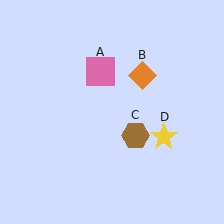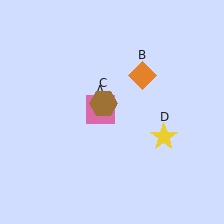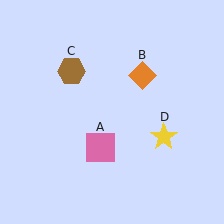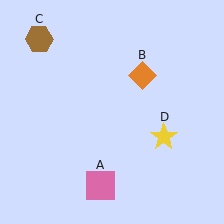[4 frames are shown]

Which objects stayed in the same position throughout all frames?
Orange diamond (object B) and yellow star (object D) remained stationary.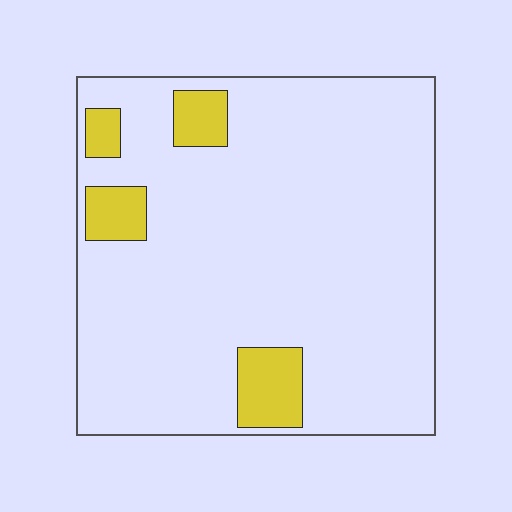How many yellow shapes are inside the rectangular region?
4.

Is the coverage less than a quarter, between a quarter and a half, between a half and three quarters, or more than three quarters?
Less than a quarter.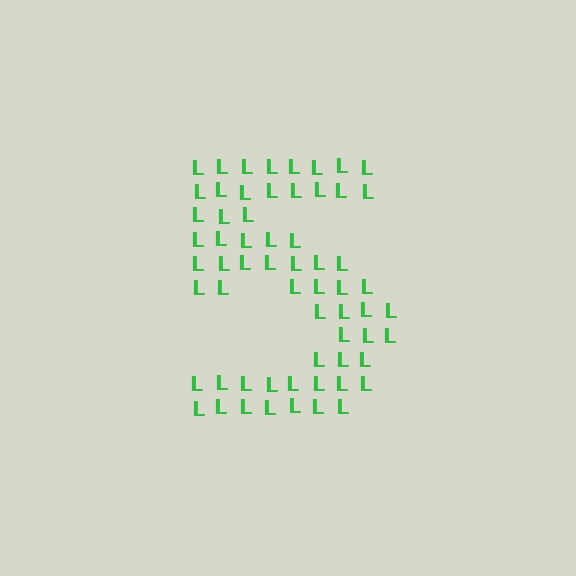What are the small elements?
The small elements are letter L's.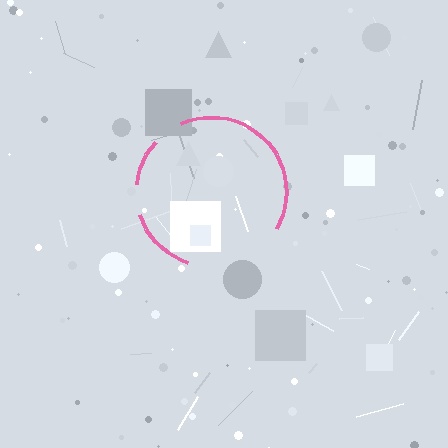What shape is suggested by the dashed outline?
The dashed outline suggests a circle.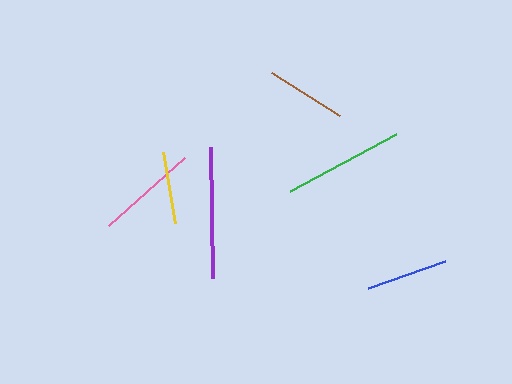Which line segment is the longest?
The purple line is the longest at approximately 131 pixels.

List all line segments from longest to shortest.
From longest to shortest: purple, green, pink, blue, brown, yellow.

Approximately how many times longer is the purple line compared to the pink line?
The purple line is approximately 1.3 times the length of the pink line.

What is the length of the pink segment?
The pink segment is approximately 103 pixels long.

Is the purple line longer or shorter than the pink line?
The purple line is longer than the pink line.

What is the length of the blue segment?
The blue segment is approximately 82 pixels long.